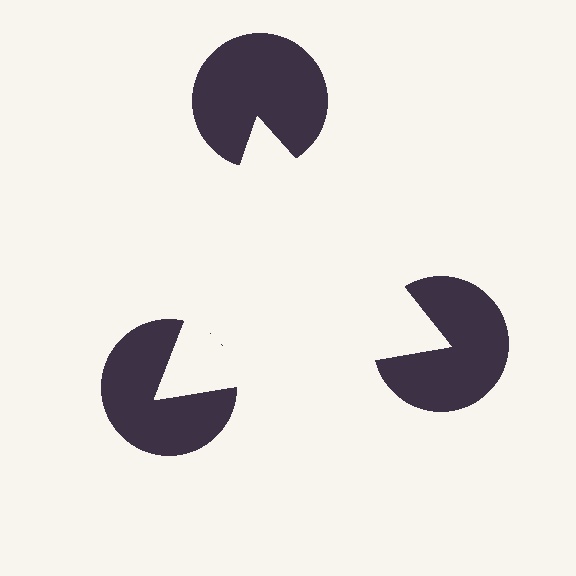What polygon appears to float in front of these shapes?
An illusory triangle — its edges are inferred from the aligned wedge cuts in the pac-man discs, not physically drawn.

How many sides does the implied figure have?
3 sides.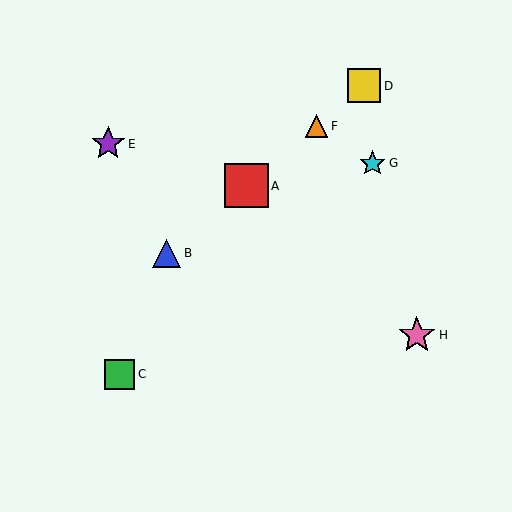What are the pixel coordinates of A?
Object A is at (246, 186).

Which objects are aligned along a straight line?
Objects A, B, D, F are aligned along a straight line.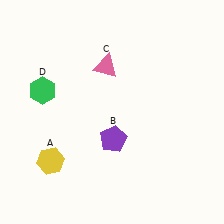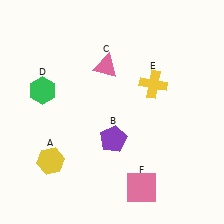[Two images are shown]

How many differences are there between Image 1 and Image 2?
There are 2 differences between the two images.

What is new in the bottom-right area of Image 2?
A pink square (F) was added in the bottom-right area of Image 2.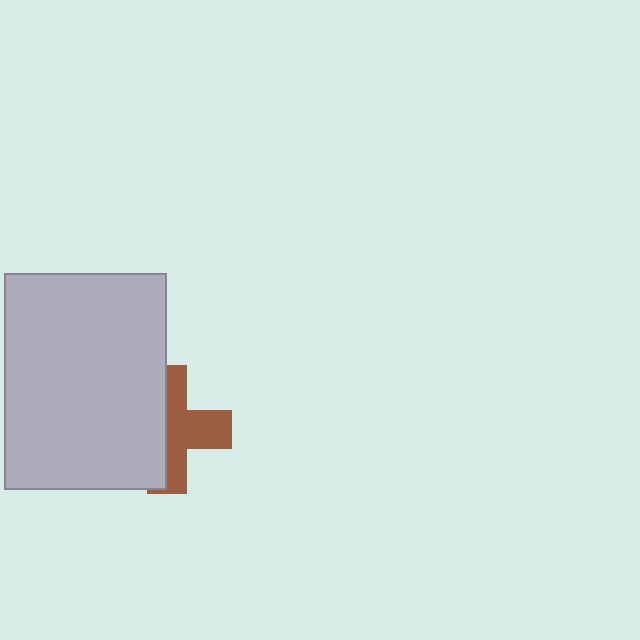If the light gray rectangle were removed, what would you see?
You would see the complete brown cross.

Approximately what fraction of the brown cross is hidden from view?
Roughly 50% of the brown cross is hidden behind the light gray rectangle.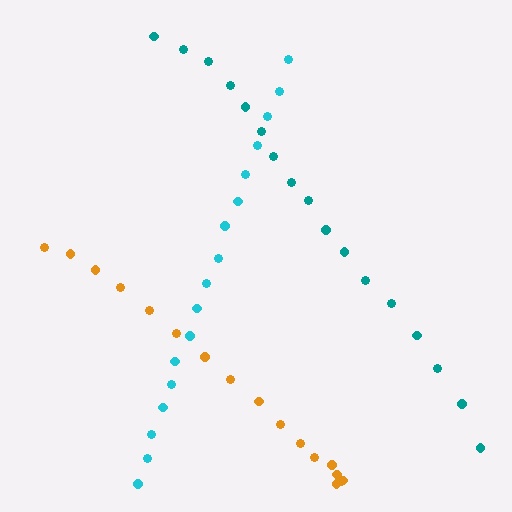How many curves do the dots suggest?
There are 3 distinct paths.